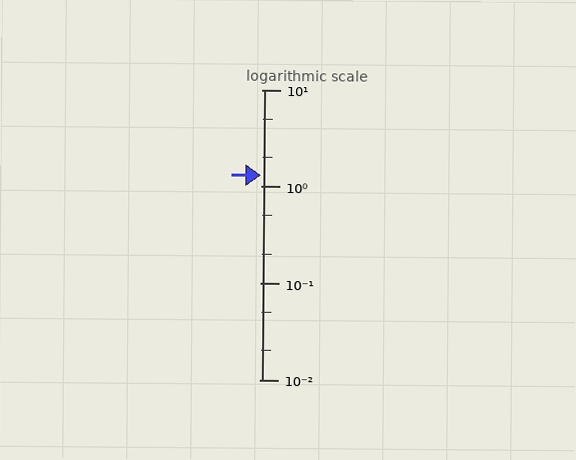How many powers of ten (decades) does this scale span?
The scale spans 3 decades, from 0.01 to 10.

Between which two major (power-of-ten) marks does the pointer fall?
The pointer is between 1 and 10.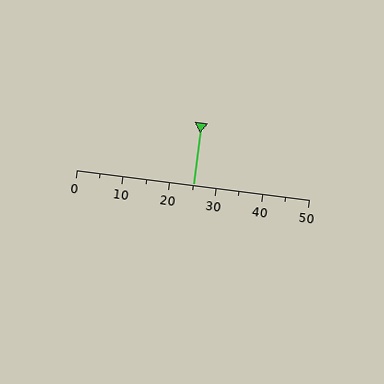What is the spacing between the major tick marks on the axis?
The major ticks are spaced 10 apart.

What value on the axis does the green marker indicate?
The marker indicates approximately 25.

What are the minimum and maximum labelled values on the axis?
The axis runs from 0 to 50.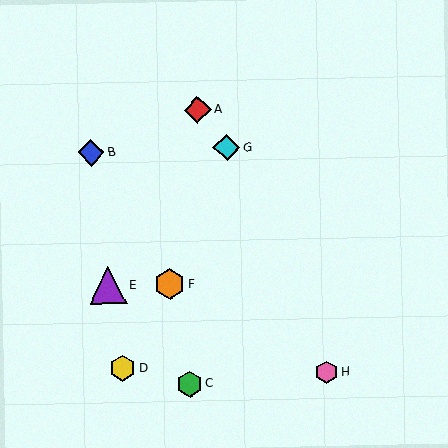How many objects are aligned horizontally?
2 objects (E, F) are aligned horizontally.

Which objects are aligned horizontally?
Objects E, F are aligned horizontally.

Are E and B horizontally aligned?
No, E is at y≈285 and B is at y≈153.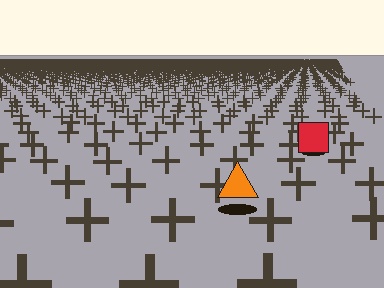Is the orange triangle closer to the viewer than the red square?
Yes. The orange triangle is closer — you can tell from the texture gradient: the ground texture is coarser near it.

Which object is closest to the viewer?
The orange triangle is closest. The texture marks near it are larger and more spread out.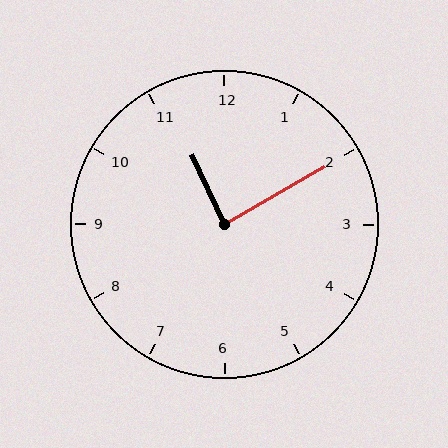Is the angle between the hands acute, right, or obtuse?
It is right.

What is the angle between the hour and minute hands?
Approximately 85 degrees.